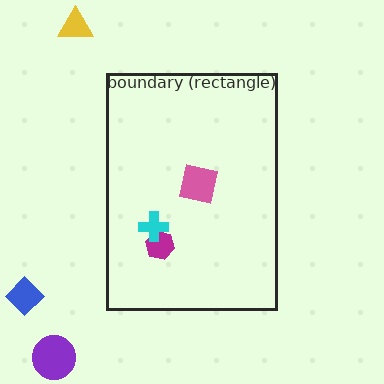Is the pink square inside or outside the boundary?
Inside.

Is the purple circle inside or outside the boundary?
Outside.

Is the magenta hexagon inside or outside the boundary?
Inside.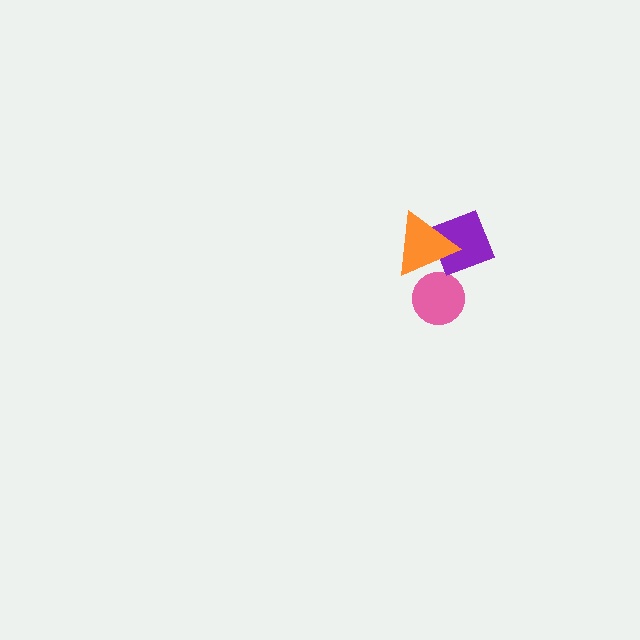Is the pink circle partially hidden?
Yes, it is partially covered by another shape.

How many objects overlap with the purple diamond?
1 object overlaps with the purple diamond.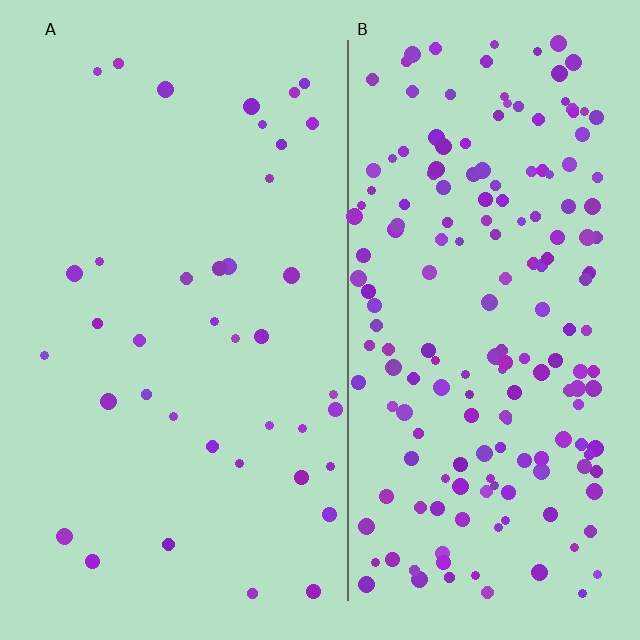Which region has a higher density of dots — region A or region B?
B (the right).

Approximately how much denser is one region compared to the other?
Approximately 4.7× — region B over region A.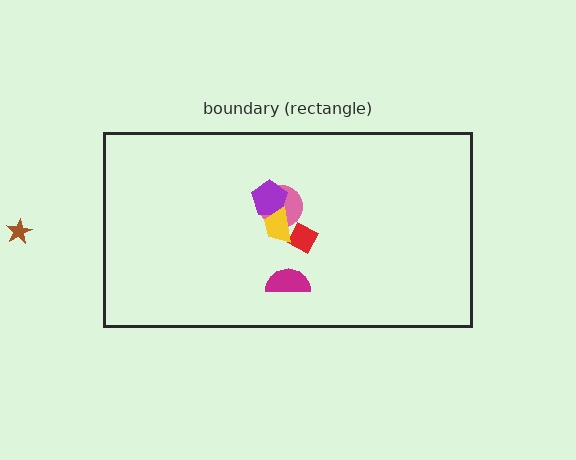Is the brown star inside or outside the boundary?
Outside.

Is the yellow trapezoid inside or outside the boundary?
Inside.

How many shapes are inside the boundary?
5 inside, 1 outside.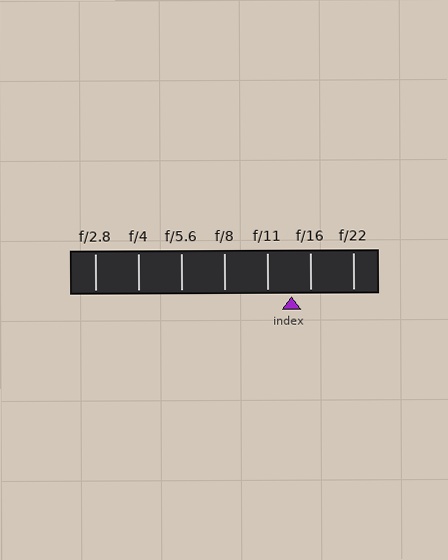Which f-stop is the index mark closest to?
The index mark is closest to f/16.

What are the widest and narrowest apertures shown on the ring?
The widest aperture shown is f/2.8 and the narrowest is f/22.